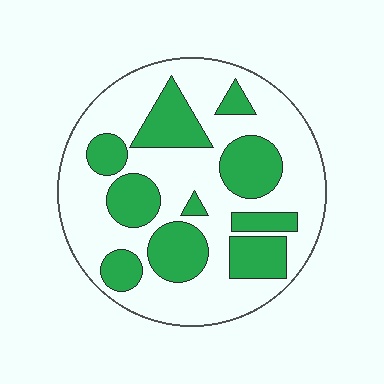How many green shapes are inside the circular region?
10.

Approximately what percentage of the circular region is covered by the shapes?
Approximately 35%.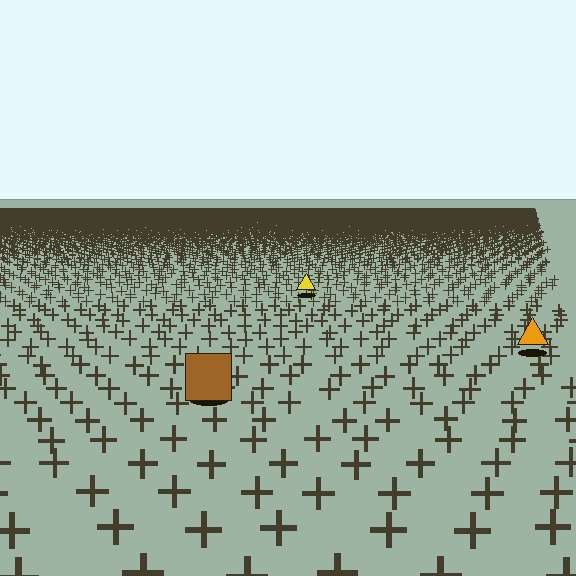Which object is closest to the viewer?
The brown square is closest. The texture marks near it are larger and more spread out.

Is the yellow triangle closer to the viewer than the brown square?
No. The brown square is closer — you can tell from the texture gradient: the ground texture is coarser near it.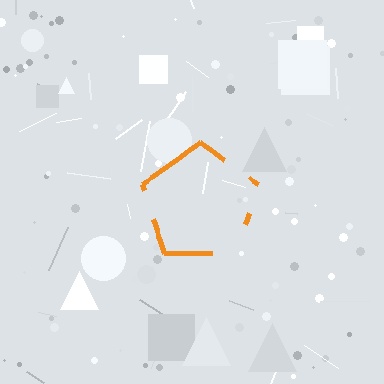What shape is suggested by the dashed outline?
The dashed outline suggests a pentagon.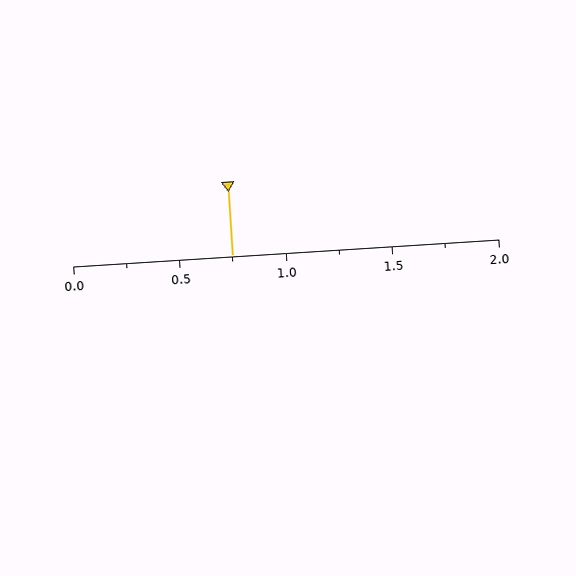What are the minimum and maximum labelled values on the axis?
The axis runs from 0.0 to 2.0.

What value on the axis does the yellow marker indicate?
The marker indicates approximately 0.75.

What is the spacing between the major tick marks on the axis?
The major ticks are spaced 0.5 apart.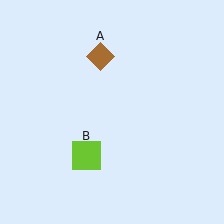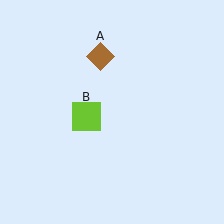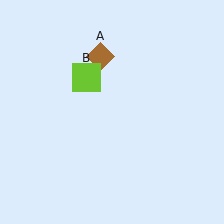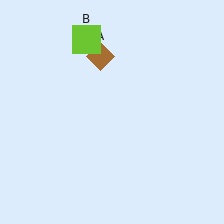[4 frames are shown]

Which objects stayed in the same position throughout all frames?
Brown diamond (object A) remained stationary.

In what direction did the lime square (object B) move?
The lime square (object B) moved up.